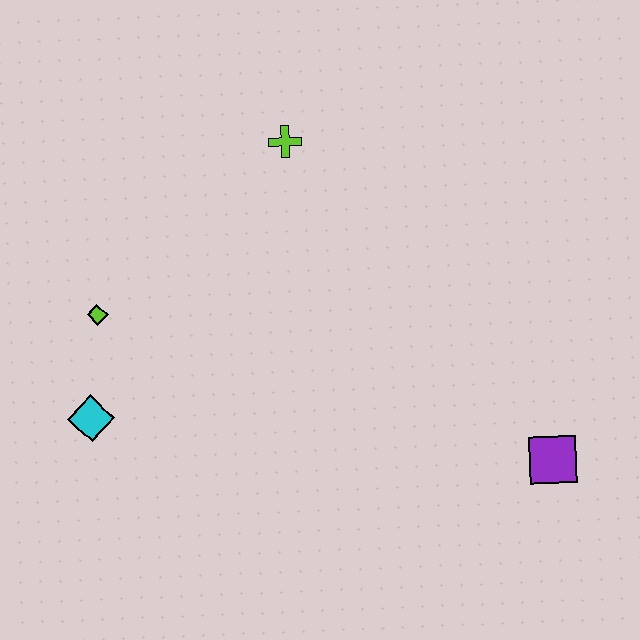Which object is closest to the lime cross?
The lime diamond is closest to the lime cross.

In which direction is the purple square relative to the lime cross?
The purple square is below the lime cross.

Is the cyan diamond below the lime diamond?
Yes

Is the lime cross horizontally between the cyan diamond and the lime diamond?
No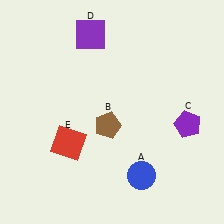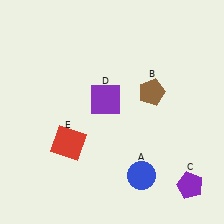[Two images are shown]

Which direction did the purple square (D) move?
The purple square (D) moved down.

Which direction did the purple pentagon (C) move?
The purple pentagon (C) moved down.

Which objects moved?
The objects that moved are: the brown pentagon (B), the purple pentagon (C), the purple square (D).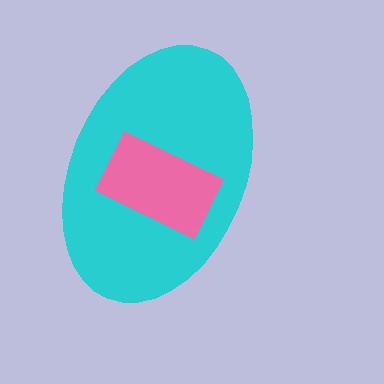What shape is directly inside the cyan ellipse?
The pink rectangle.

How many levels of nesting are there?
2.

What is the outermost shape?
The cyan ellipse.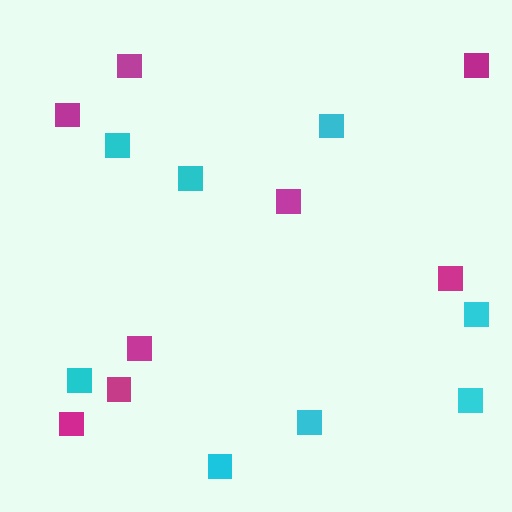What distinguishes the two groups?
There are 2 groups: one group of magenta squares (8) and one group of cyan squares (8).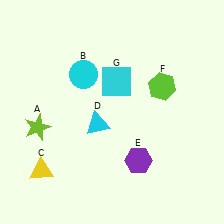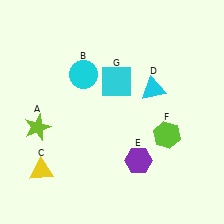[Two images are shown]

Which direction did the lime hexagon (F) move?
The lime hexagon (F) moved down.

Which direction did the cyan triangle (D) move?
The cyan triangle (D) moved right.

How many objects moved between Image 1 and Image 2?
2 objects moved between the two images.